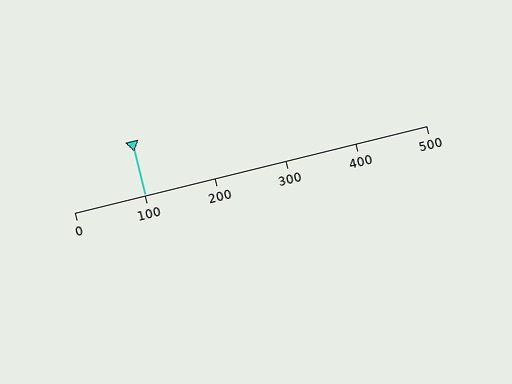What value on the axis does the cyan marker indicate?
The marker indicates approximately 100.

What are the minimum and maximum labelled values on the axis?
The axis runs from 0 to 500.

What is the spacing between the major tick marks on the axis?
The major ticks are spaced 100 apart.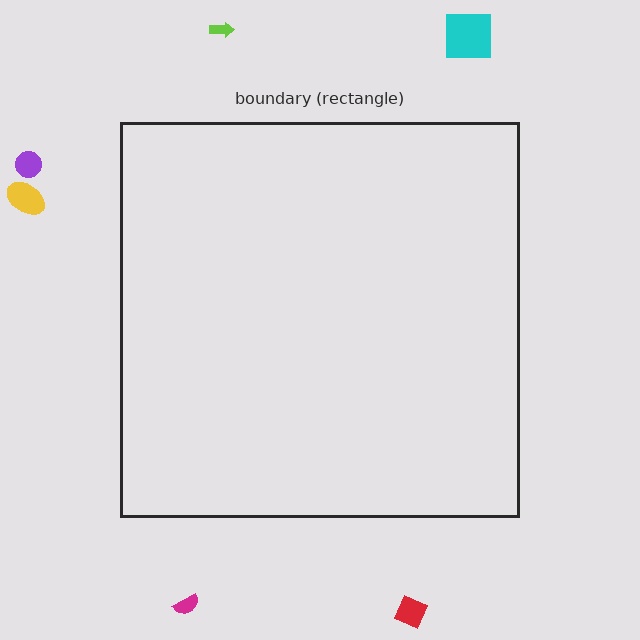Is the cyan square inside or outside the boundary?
Outside.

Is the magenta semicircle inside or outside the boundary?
Outside.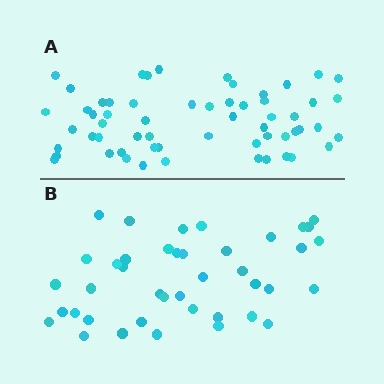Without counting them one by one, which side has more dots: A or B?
Region A (the top region) has more dots.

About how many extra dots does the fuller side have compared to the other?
Region A has approximately 20 more dots than region B.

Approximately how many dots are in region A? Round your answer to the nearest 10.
About 60 dots. (The exact count is 59, which rounds to 60.)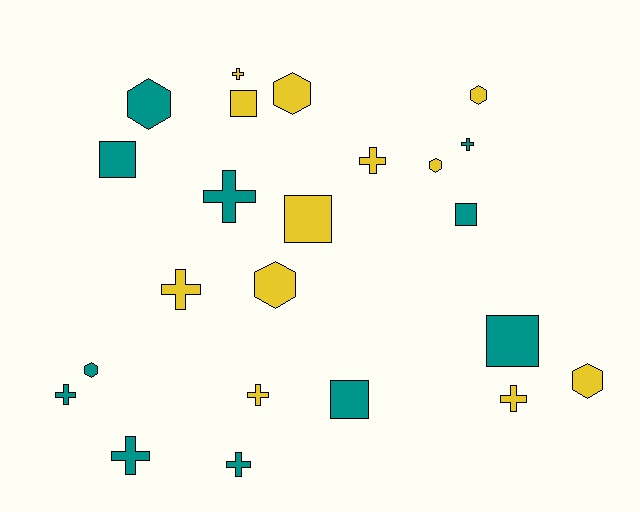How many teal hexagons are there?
There are 2 teal hexagons.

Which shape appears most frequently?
Cross, with 10 objects.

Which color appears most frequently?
Yellow, with 12 objects.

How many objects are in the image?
There are 23 objects.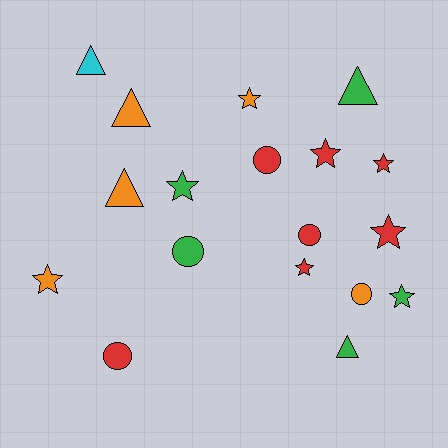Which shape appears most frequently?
Star, with 8 objects.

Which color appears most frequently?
Red, with 7 objects.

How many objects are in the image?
There are 18 objects.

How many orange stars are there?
There are 2 orange stars.